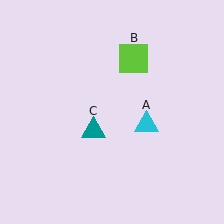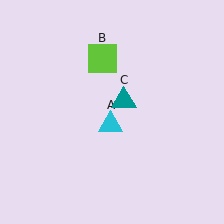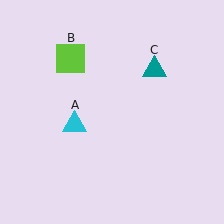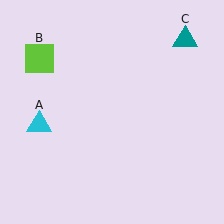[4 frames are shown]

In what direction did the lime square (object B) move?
The lime square (object B) moved left.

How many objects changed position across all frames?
3 objects changed position: cyan triangle (object A), lime square (object B), teal triangle (object C).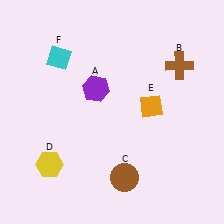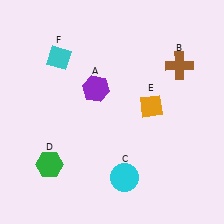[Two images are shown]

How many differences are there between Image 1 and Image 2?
There are 2 differences between the two images.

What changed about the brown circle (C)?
In Image 1, C is brown. In Image 2, it changed to cyan.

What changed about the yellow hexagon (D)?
In Image 1, D is yellow. In Image 2, it changed to green.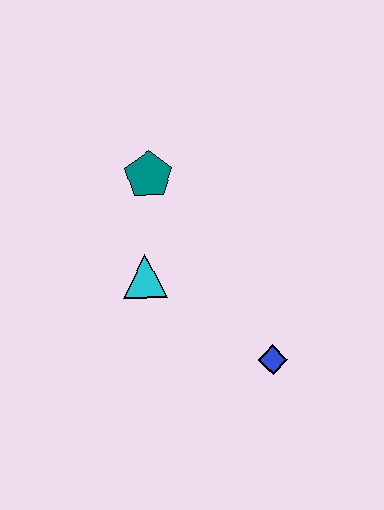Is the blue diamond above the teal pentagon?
No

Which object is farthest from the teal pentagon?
The blue diamond is farthest from the teal pentagon.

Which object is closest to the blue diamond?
The cyan triangle is closest to the blue diamond.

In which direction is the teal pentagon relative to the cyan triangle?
The teal pentagon is above the cyan triangle.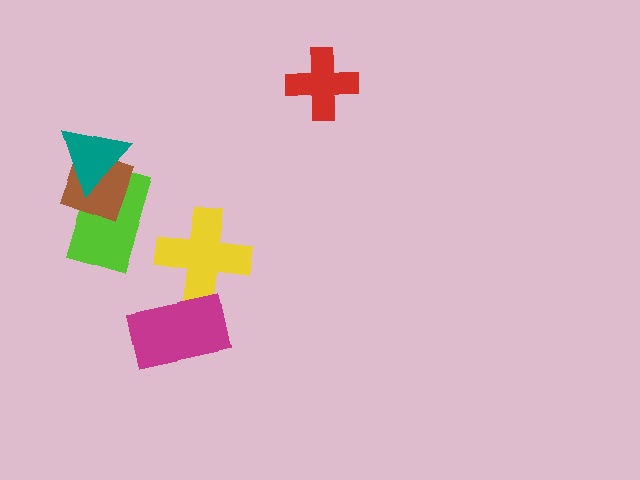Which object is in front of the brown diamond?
The teal triangle is in front of the brown diamond.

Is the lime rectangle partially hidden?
Yes, it is partially covered by another shape.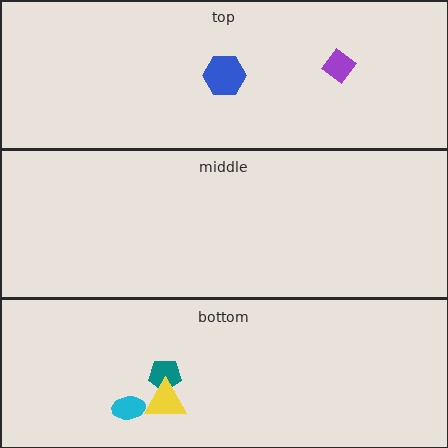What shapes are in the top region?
The purple diamond, the blue hexagon.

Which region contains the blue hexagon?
The top region.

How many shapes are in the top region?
2.